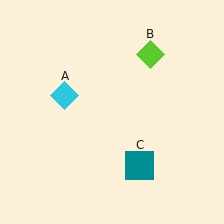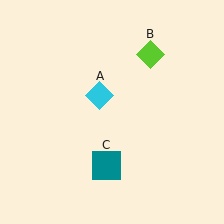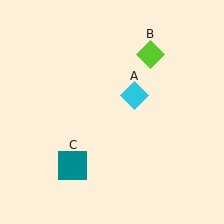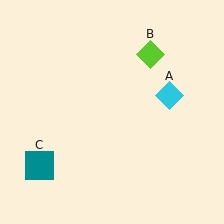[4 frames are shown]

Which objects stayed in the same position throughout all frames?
Lime diamond (object B) remained stationary.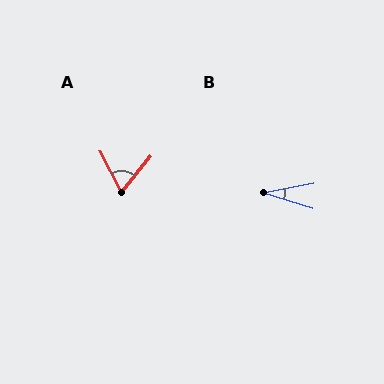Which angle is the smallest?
B, at approximately 28 degrees.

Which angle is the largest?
A, at approximately 66 degrees.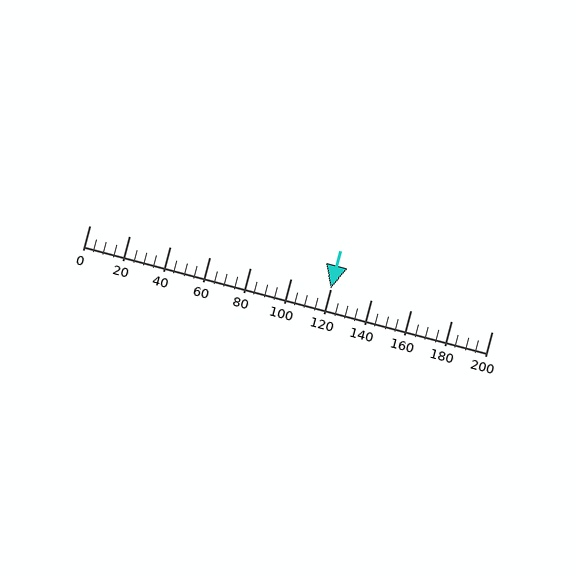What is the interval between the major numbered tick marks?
The major tick marks are spaced 20 units apart.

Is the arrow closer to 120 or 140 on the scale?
The arrow is closer to 120.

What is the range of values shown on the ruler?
The ruler shows values from 0 to 200.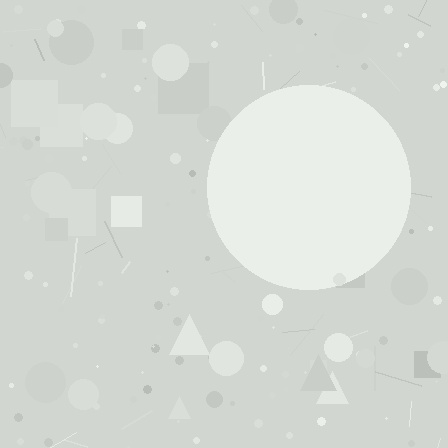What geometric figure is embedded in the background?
A circle is embedded in the background.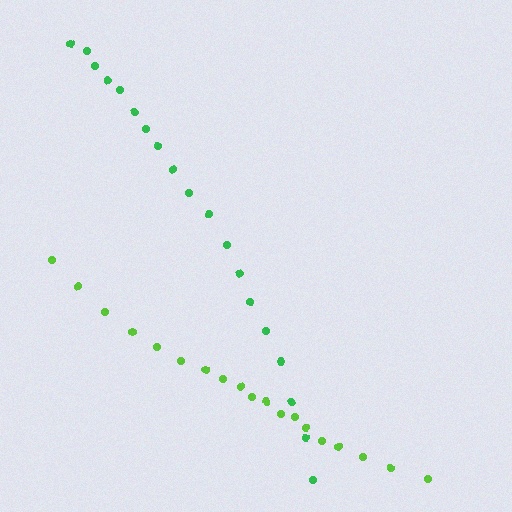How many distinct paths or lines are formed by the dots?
There are 2 distinct paths.